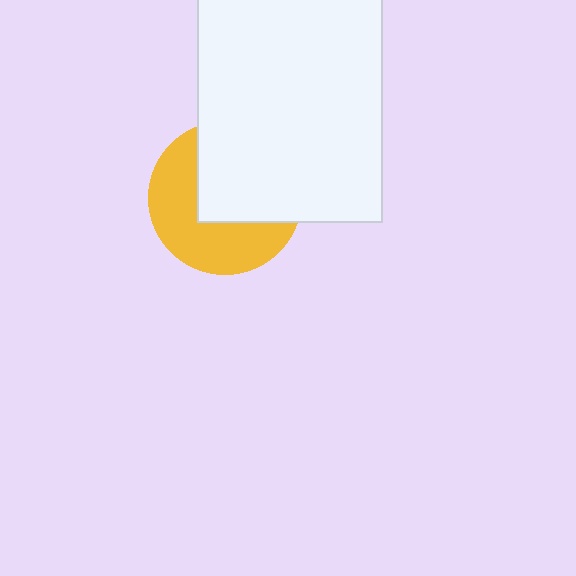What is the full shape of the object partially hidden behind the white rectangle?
The partially hidden object is a yellow circle.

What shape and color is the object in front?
The object in front is a white rectangle.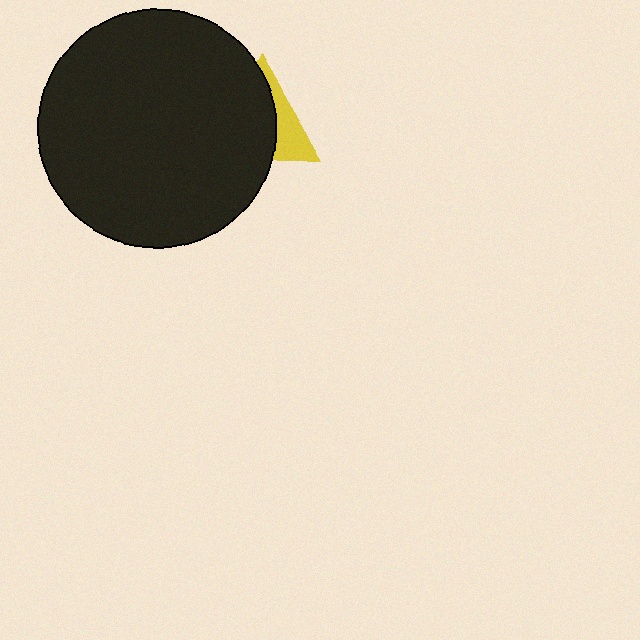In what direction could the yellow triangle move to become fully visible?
The yellow triangle could move right. That would shift it out from behind the black circle entirely.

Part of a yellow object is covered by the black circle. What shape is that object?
It is a triangle.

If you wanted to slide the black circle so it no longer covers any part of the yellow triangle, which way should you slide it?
Slide it left — that is the most direct way to separate the two shapes.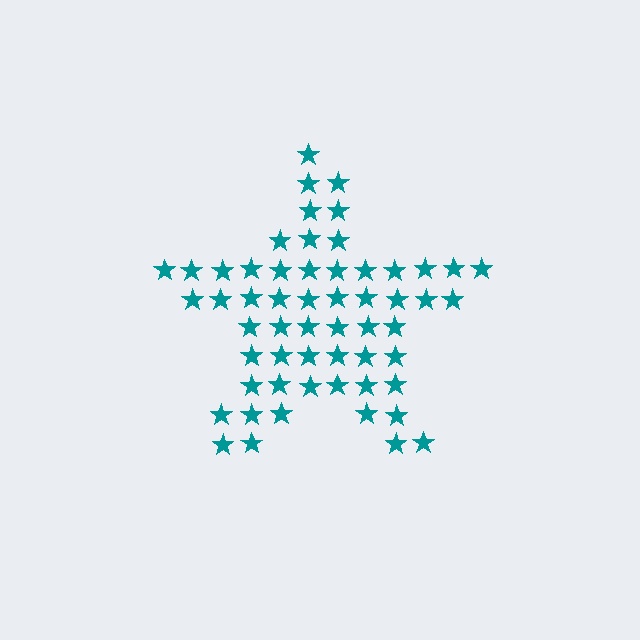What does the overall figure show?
The overall figure shows a star.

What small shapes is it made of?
It is made of small stars.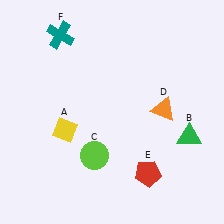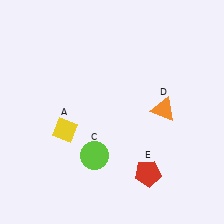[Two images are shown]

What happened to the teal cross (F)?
The teal cross (F) was removed in Image 2. It was in the top-left area of Image 1.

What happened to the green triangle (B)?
The green triangle (B) was removed in Image 2. It was in the bottom-right area of Image 1.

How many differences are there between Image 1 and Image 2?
There are 2 differences between the two images.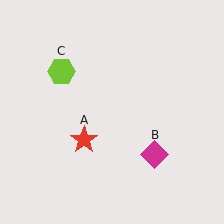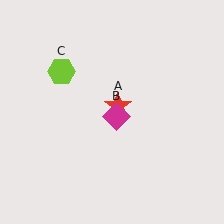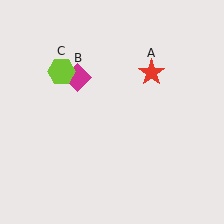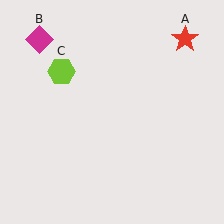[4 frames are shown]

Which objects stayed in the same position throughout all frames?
Lime hexagon (object C) remained stationary.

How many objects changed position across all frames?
2 objects changed position: red star (object A), magenta diamond (object B).